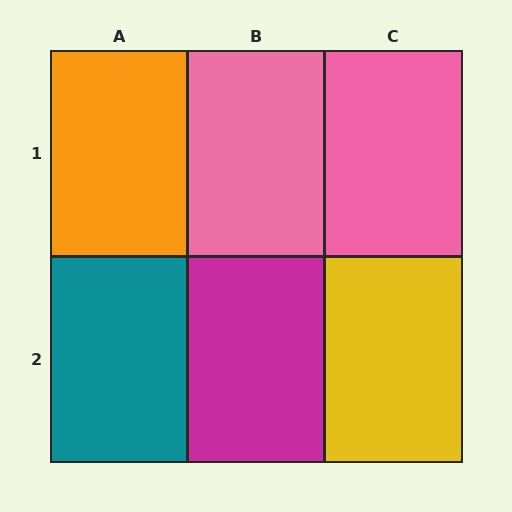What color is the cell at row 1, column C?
Pink.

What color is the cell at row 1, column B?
Pink.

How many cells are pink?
2 cells are pink.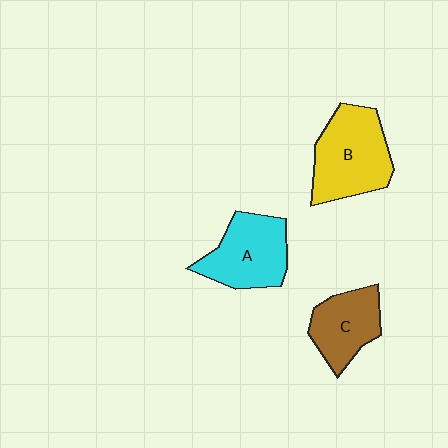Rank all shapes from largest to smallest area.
From largest to smallest: B (yellow), A (cyan), C (brown).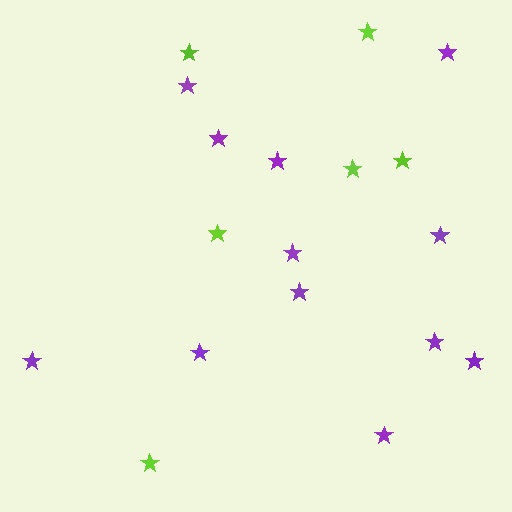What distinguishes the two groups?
There are 2 groups: one group of purple stars (12) and one group of lime stars (6).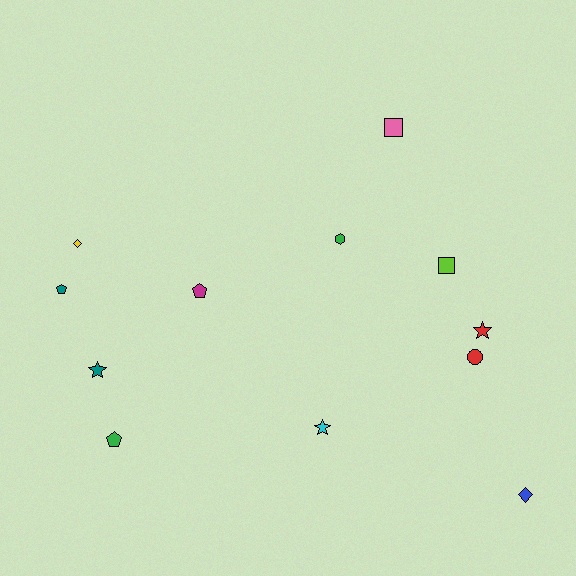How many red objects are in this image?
There are 2 red objects.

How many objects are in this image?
There are 12 objects.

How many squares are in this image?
There are 2 squares.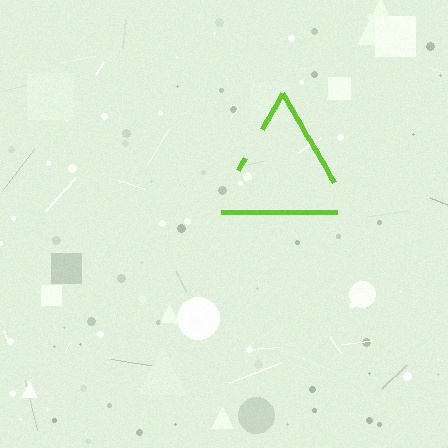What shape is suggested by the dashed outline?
The dashed outline suggests a triangle.